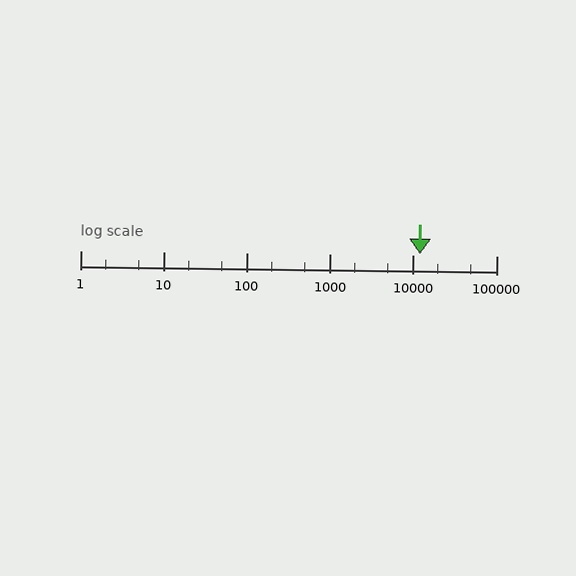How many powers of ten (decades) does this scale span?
The scale spans 5 decades, from 1 to 100000.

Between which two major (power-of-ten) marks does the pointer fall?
The pointer is between 10000 and 100000.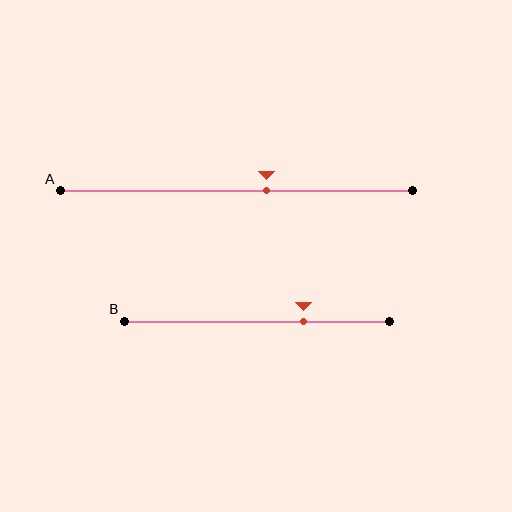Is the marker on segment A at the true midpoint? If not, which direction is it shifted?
No, the marker on segment A is shifted to the right by about 9% of the segment length.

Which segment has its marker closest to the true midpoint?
Segment A has its marker closest to the true midpoint.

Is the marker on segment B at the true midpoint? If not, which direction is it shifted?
No, the marker on segment B is shifted to the right by about 18% of the segment length.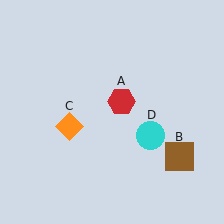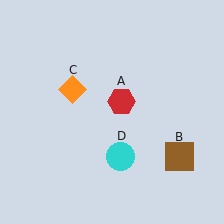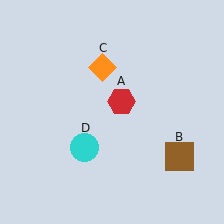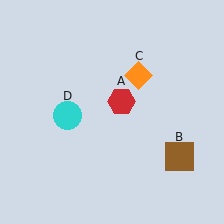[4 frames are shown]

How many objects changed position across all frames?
2 objects changed position: orange diamond (object C), cyan circle (object D).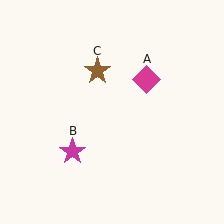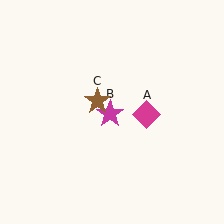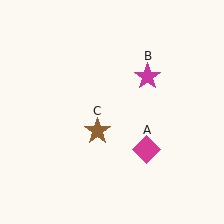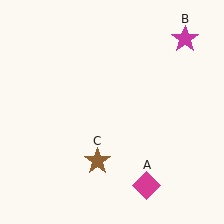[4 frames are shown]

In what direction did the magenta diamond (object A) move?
The magenta diamond (object A) moved down.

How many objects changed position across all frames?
3 objects changed position: magenta diamond (object A), magenta star (object B), brown star (object C).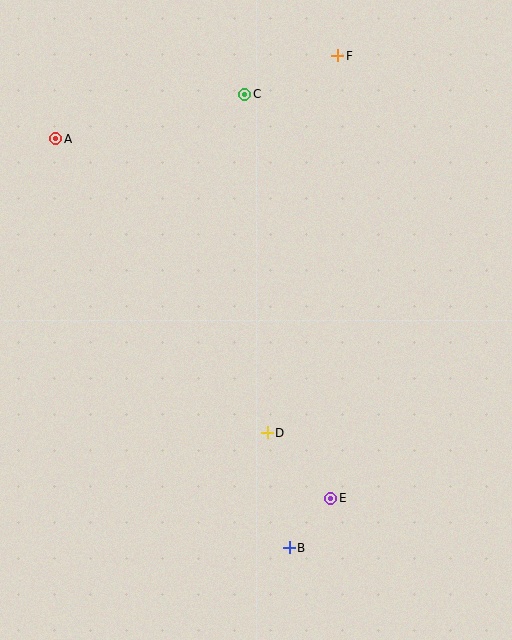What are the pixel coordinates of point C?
Point C is at (245, 94).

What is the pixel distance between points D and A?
The distance between D and A is 362 pixels.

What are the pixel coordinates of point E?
Point E is at (331, 498).